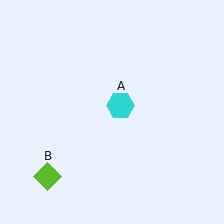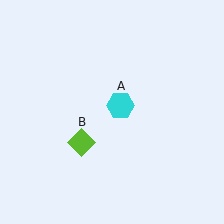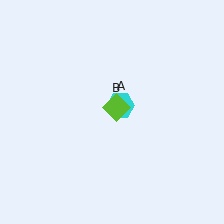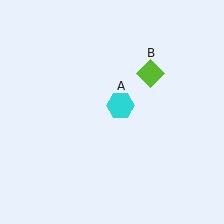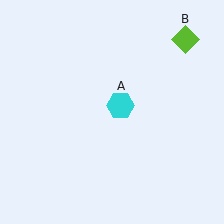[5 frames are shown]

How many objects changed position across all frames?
1 object changed position: lime diamond (object B).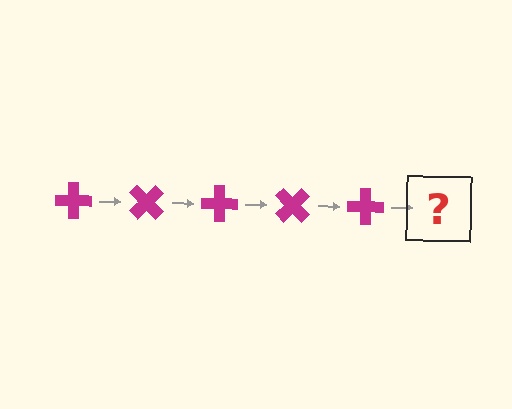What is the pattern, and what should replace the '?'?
The pattern is that the cross rotates 45 degrees each step. The '?' should be a magenta cross rotated 225 degrees.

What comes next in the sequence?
The next element should be a magenta cross rotated 225 degrees.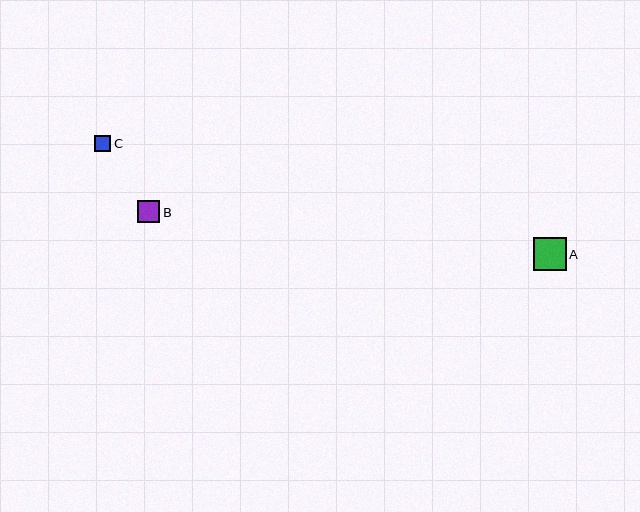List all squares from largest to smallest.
From largest to smallest: A, B, C.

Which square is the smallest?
Square C is the smallest with a size of approximately 16 pixels.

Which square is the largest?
Square A is the largest with a size of approximately 33 pixels.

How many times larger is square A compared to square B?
Square A is approximately 1.5 times the size of square B.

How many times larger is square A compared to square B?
Square A is approximately 1.5 times the size of square B.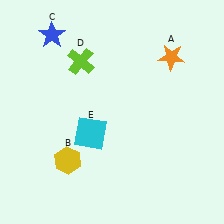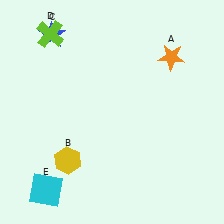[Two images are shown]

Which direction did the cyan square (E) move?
The cyan square (E) moved down.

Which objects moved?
The objects that moved are: the lime cross (D), the cyan square (E).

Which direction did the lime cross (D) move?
The lime cross (D) moved left.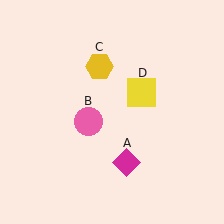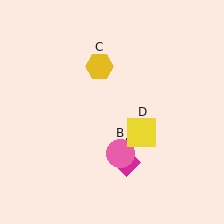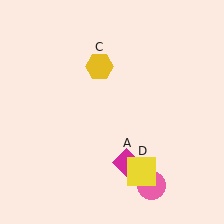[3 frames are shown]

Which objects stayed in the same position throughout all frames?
Magenta diamond (object A) and yellow hexagon (object C) remained stationary.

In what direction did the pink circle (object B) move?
The pink circle (object B) moved down and to the right.